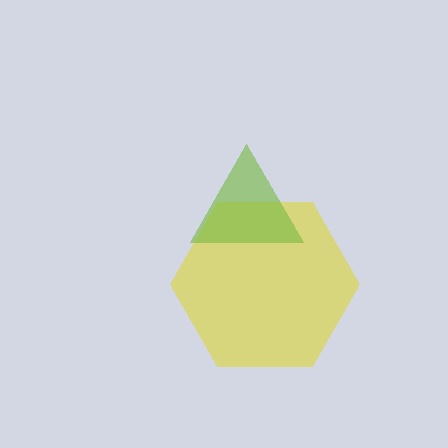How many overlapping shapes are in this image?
There are 2 overlapping shapes in the image.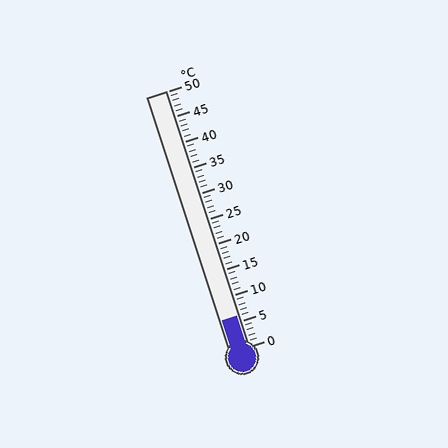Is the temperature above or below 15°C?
The temperature is below 15°C.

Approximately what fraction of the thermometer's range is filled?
The thermometer is filled to approximately 10% of its range.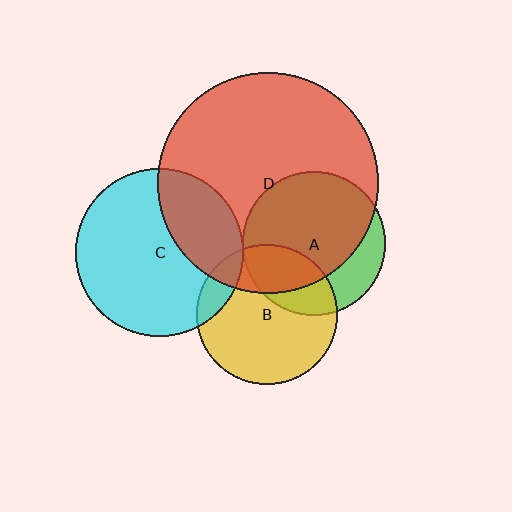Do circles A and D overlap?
Yes.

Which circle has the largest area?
Circle D (red).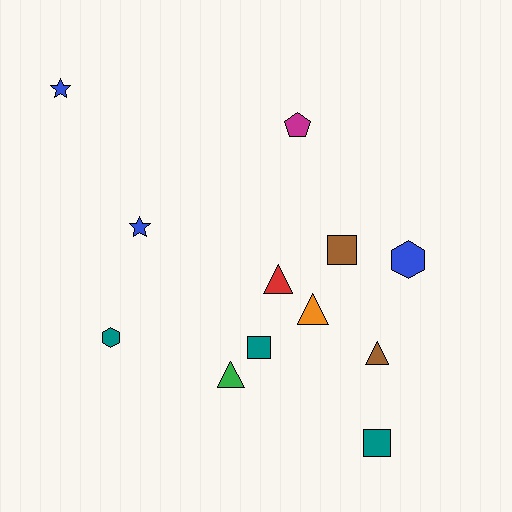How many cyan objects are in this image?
There are no cyan objects.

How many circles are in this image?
There are no circles.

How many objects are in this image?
There are 12 objects.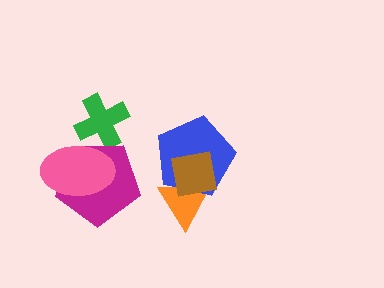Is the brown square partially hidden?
No, no other shape covers it.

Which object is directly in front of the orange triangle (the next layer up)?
The blue pentagon is directly in front of the orange triangle.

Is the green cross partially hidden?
Yes, it is partially covered by another shape.